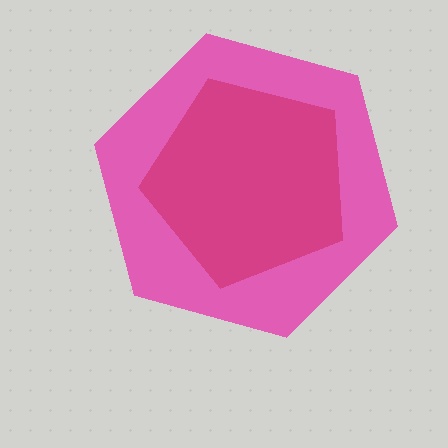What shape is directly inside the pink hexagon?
The magenta pentagon.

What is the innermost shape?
The magenta pentagon.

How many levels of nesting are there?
2.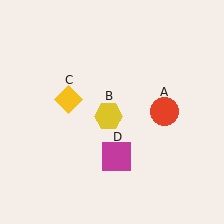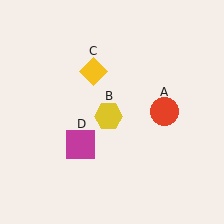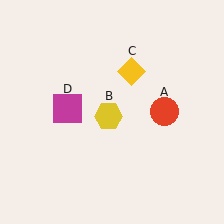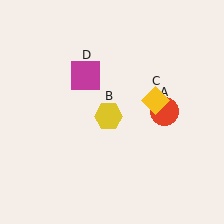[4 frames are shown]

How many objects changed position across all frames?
2 objects changed position: yellow diamond (object C), magenta square (object D).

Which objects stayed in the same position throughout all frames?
Red circle (object A) and yellow hexagon (object B) remained stationary.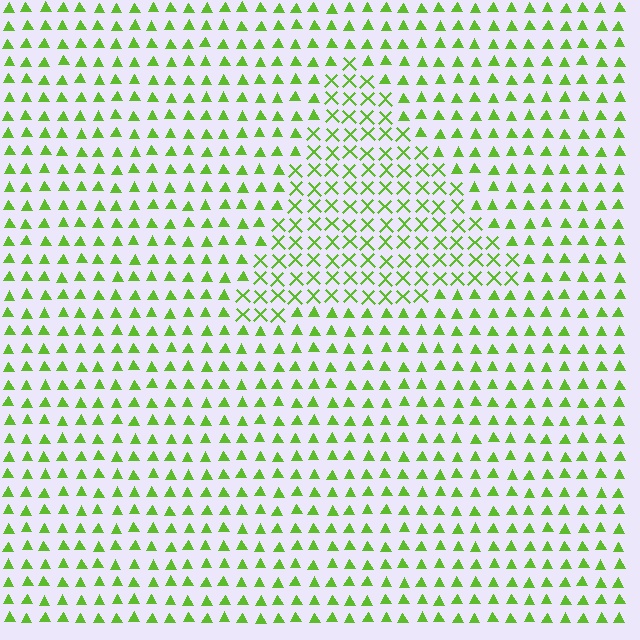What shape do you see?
I see a triangle.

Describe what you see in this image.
The image is filled with small lime elements arranged in a uniform grid. A triangle-shaped region contains X marks, while the surrounding area contains triangles. The boundary is defined purely by the change in element shape.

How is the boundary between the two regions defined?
The boundary is defined by a change in element shape: X marks inside vs. triangles outside. All elements share the same color and spacing.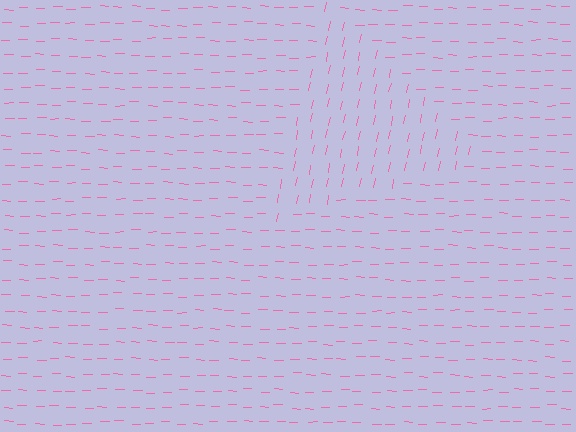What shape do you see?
I see a triangle.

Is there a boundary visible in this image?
Yes, there is a texture boundary formed by a change in line orientation.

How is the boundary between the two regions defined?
The boundary is defined purely by a change in line orientation (approximately 79 degrees difference). All lines are the same color and thickness.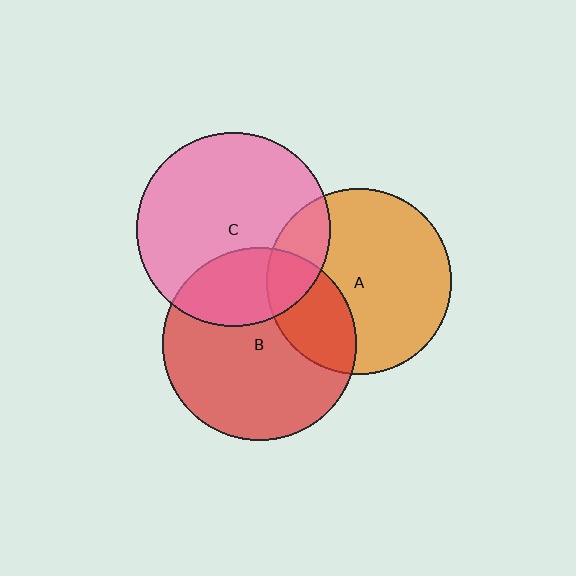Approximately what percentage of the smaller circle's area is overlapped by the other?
Approximately 20%.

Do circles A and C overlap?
Yes.